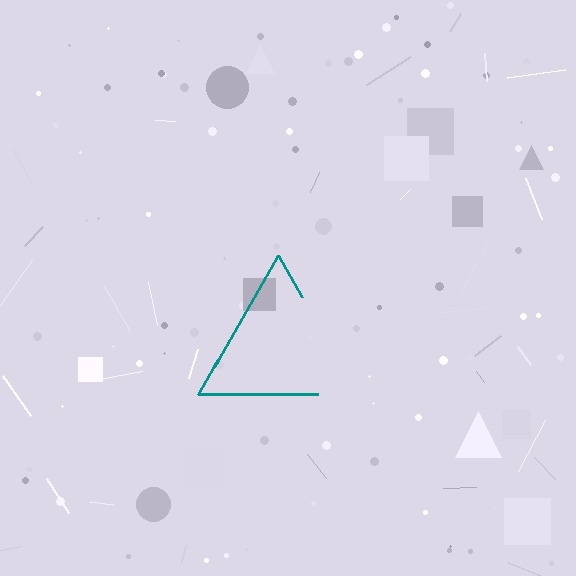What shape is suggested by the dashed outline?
The dashed outline suggests a triangle.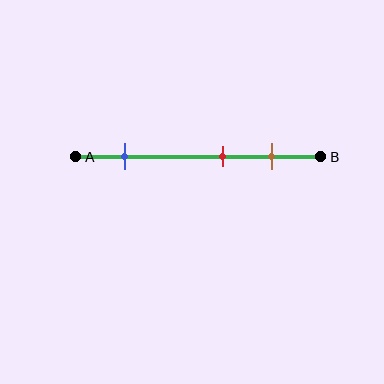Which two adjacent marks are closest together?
The red and brown marks are the closest adjacent pair.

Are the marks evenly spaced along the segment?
No, the marks are not evenly spaced.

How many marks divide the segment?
There are 3 marks dividing the segment.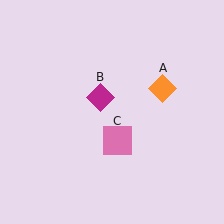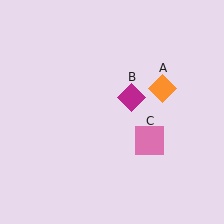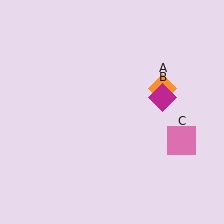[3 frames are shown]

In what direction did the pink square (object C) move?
The pink square (object C) moved right.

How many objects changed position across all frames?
2 objects changed position: magenta diamond (object B), pink square (object C).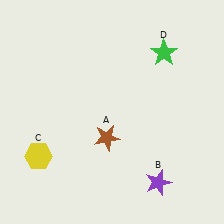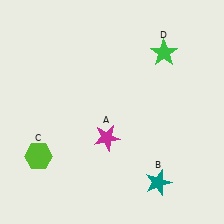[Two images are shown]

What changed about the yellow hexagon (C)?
In Image 1, C is yellow. In Image 2, it changed to lime.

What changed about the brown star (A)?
In Image 1, A is brown. In Image 2, it changed to magenta.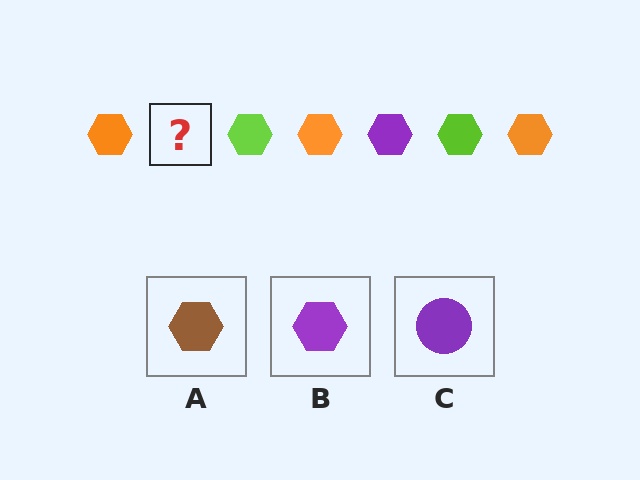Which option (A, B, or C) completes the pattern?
B.